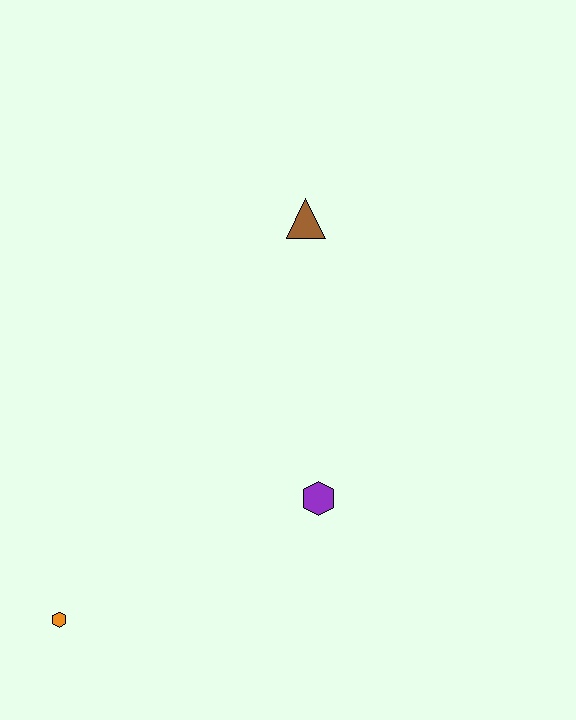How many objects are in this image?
There are 3 objects.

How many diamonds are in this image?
There are no diamonds.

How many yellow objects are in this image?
There are no yellow objects.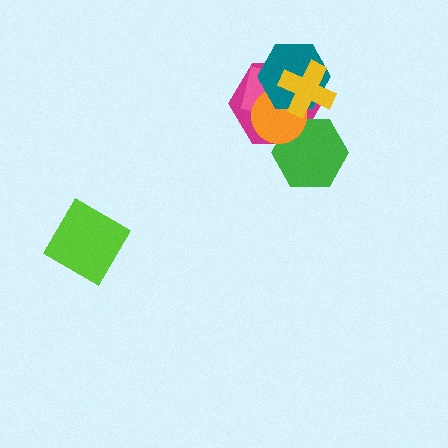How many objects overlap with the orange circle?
5 objects overlap with the orange circle.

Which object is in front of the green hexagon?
The orange circle is in front of the green hexagon.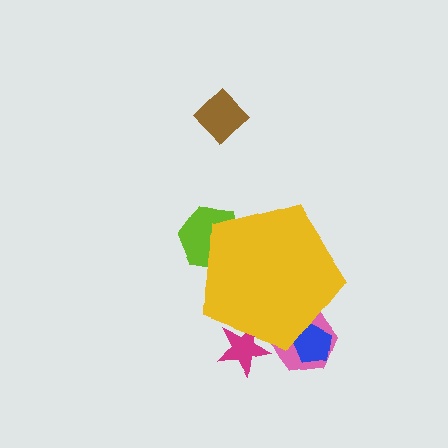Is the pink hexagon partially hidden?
Yes, the pink hexagon is partially hidden behind the yellow pentagon.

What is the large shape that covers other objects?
A yellow pentagon.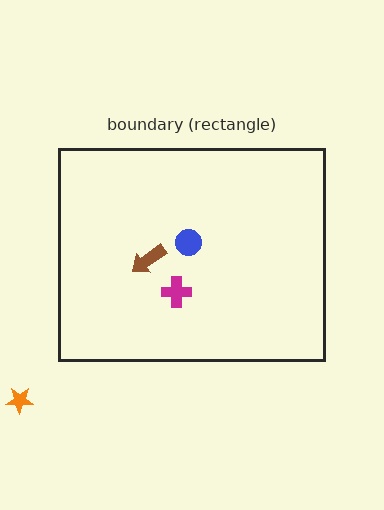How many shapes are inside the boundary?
3 inside, 1 outside.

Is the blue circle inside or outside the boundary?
Inside.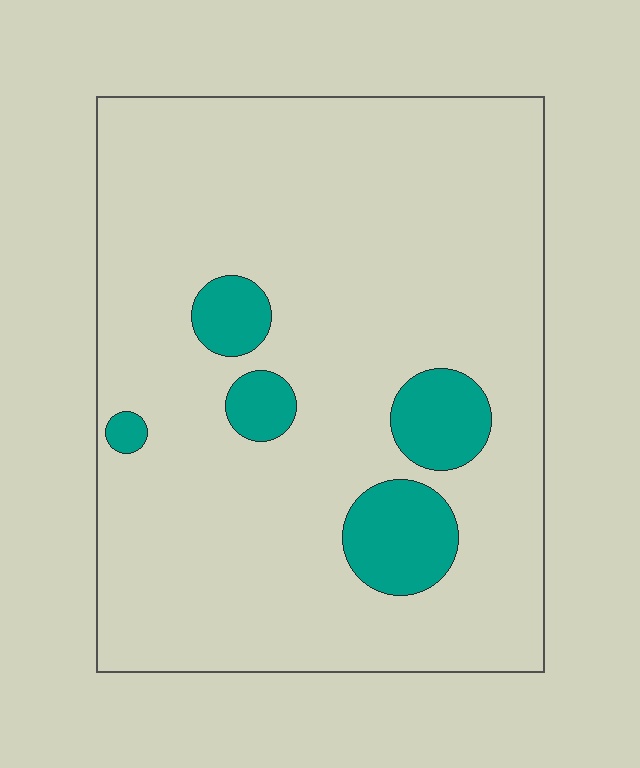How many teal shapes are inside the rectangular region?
5.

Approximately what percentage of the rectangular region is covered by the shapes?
Approximately 10%.